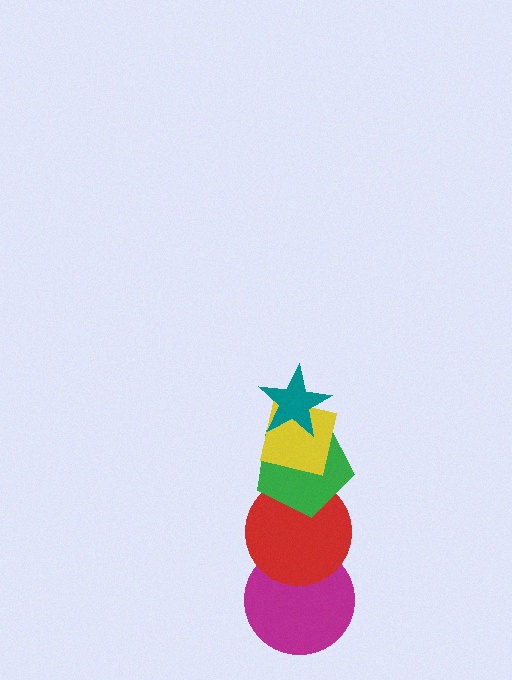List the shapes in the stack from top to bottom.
From top to bottom: the teal star, the yellow square, the green pentagon, the red circle, the magenta circle.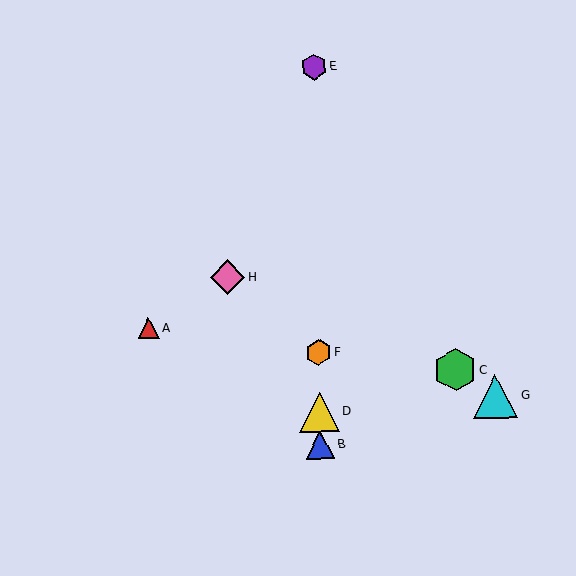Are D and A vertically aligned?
No, D is at x≈319 and A is at x≈149.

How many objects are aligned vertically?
4 objects (B, D, E, F) are aligned vertically.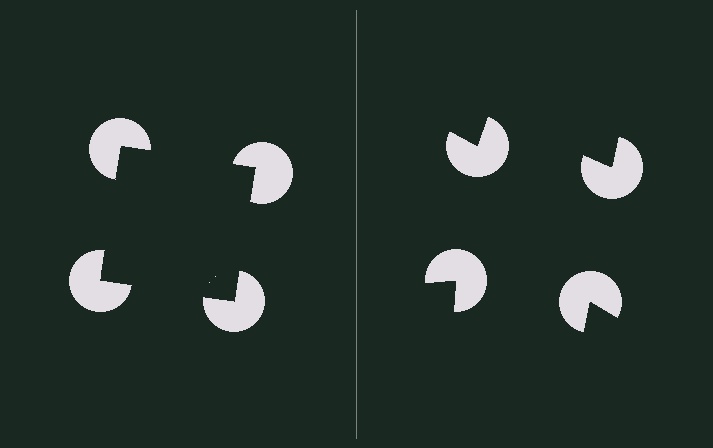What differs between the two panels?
The pac-man discs are positioned identically on both sides; only the wedge orientations differ. On the left they align to a square; on the right they are misaligned.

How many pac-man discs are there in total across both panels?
8 — 4 on each side.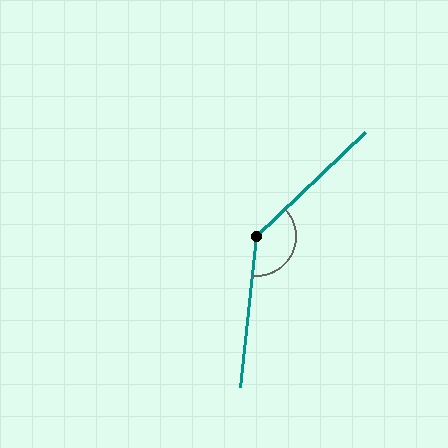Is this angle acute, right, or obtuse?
It is obtuse.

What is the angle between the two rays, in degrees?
Approximately 139 degrees.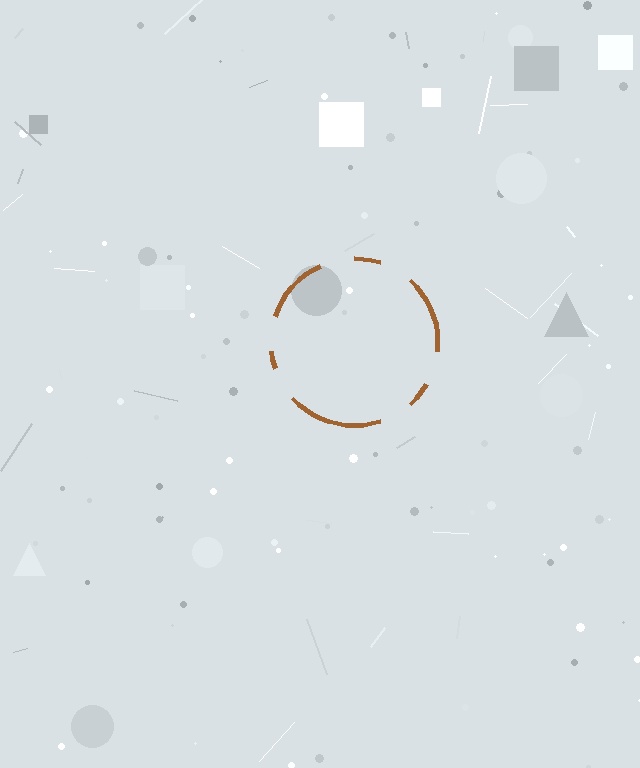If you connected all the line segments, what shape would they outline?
They would outline a circle.